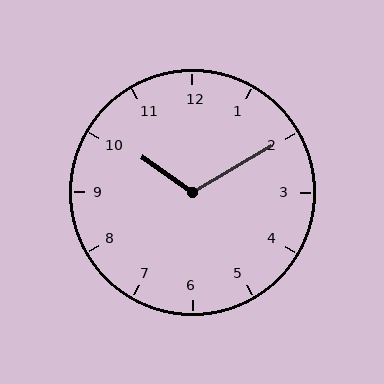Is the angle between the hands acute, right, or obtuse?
It is obtuse.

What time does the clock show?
10:10.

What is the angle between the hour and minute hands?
Approximately 115 degrees.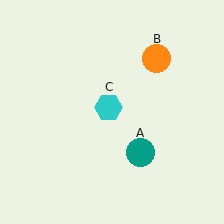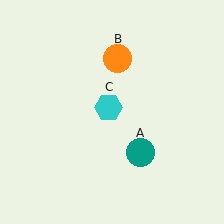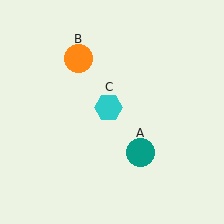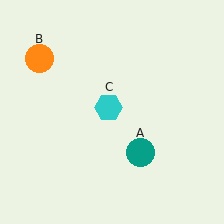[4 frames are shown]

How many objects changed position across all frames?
1 object changed position: orange circle (object B).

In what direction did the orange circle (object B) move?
The orange circle (object B) moved left.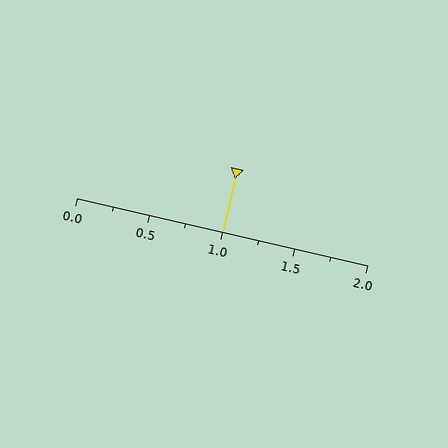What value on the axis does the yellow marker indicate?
The marker indicates approximately 1.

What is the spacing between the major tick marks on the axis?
The major ticks are spaced 0.5 apart.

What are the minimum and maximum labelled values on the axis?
The axis runs from 0.0 to 2.0.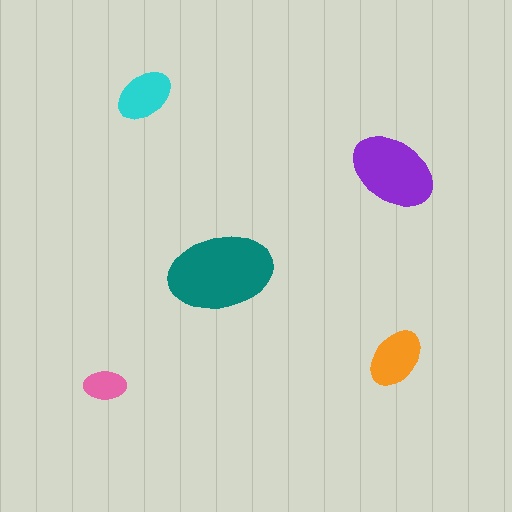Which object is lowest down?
The pink ellipse is bottommost.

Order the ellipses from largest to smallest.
the teal one, the purple one, the orange one, the cyan one, the pink one.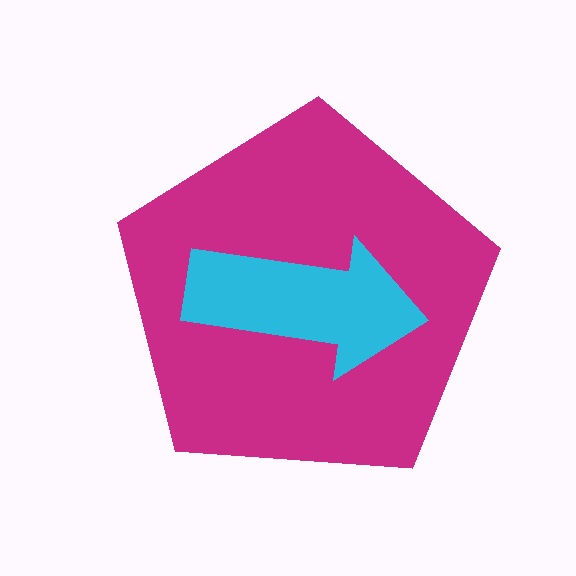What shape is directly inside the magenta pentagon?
The cyan arrow.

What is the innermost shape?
The cyan arrow.